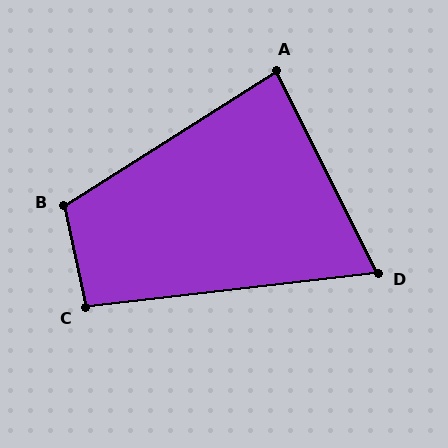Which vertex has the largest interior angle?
B, at approximately 110 degrees.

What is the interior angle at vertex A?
Approximately 84 degrees (acute).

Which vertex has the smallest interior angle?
D, at approximately 70 degrees.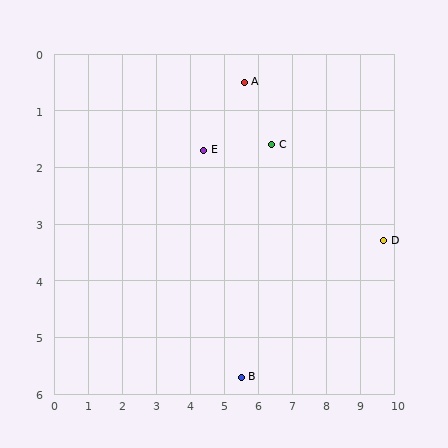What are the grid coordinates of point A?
Point A is at approximately (5.6, 0.5).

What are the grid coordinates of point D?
Point D is at approximately (9.7, 3.3).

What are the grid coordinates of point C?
Point C is at approximately (6.4, 1.6).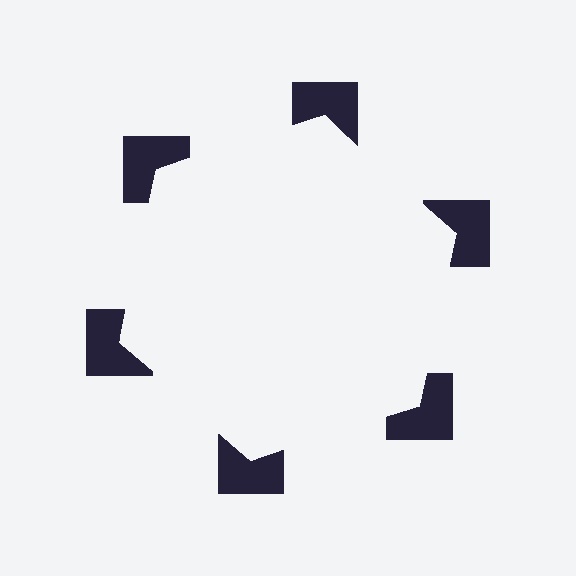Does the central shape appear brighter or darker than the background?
It typically appears slightly brighter than the background, even though no actual brightness change is drawn.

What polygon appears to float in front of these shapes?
An illusory hexagon — its edges are inferred from the aligned wedge cuts in the notched squares, not physically drawn.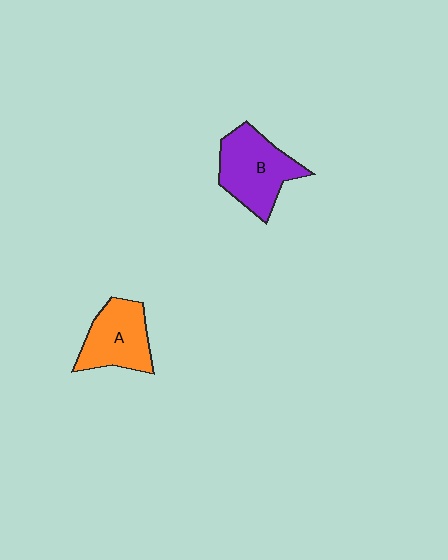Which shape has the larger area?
Shape B (purple).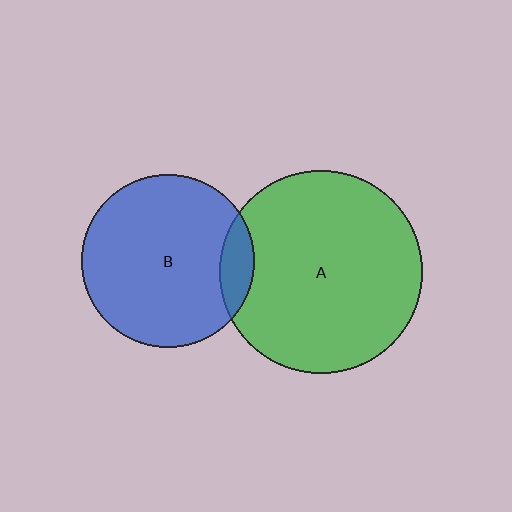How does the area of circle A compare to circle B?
Approximately 1.4 times.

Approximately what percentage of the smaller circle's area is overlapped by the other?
Approximately 10%.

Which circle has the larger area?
Circle A (green).